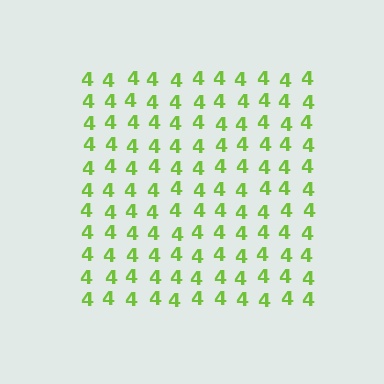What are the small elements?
The small elements are digit 4's.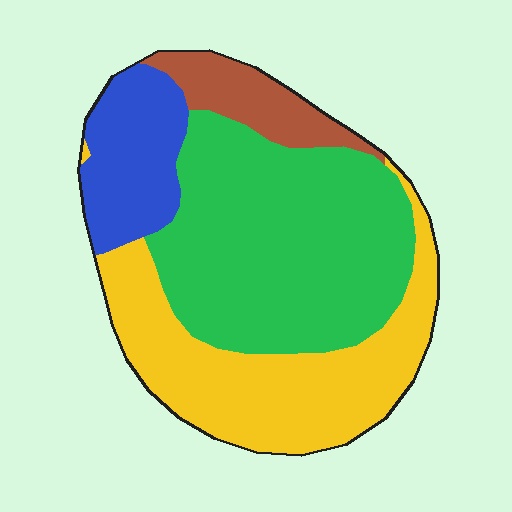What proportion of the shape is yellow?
Yellow covers around 30% of the shape.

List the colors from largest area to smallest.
From largest to smallest: green, yellow, blue, brown.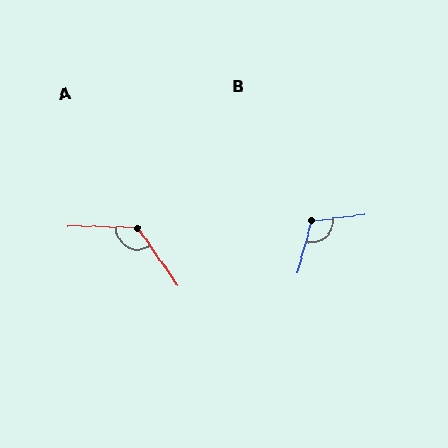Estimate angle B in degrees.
Approximately 113 degrees.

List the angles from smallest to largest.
B (113°), A (126°).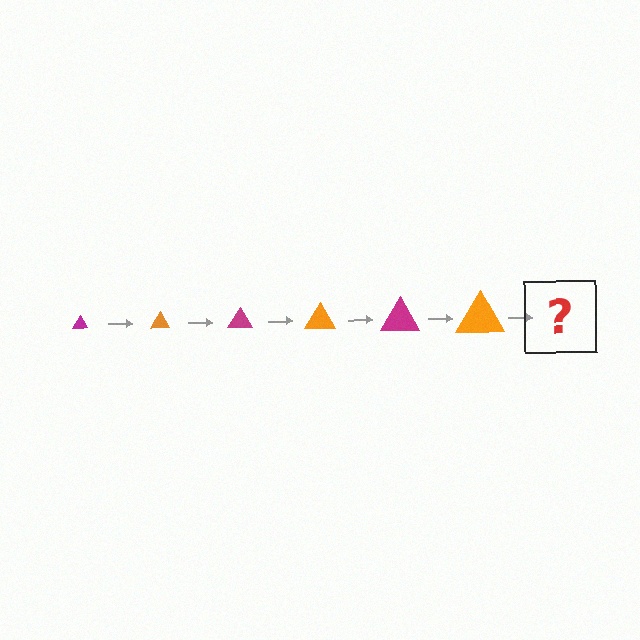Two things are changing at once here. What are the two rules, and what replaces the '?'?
The two rules are that the triangle grows larger each step and the color cycles through magenta and orange. The '?' should be a magenta triangle, larger than the previous one.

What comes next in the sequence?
The next element should be a magenta triangle, larger than the previous one.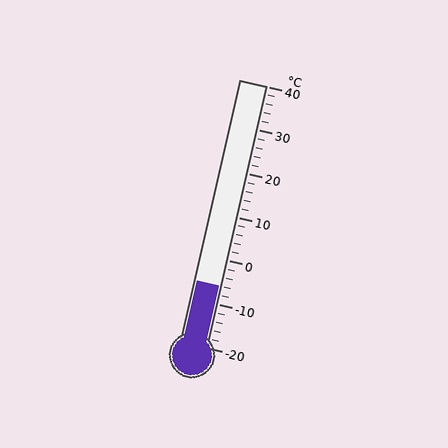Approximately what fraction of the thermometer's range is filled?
The thermometer is filled to approximately 25% of its range.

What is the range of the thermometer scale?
The thermometer scale ranges from -20°C to 40°C.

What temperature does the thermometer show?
The thermometer shows approximately -6°C.